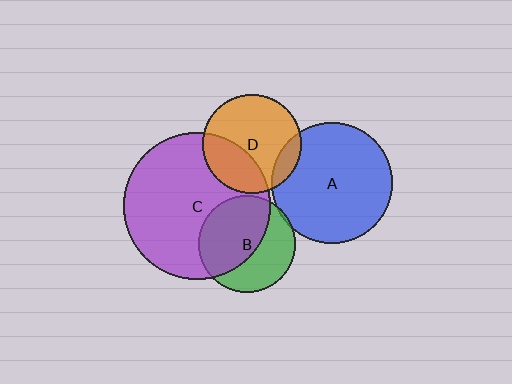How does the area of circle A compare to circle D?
Approximately 1.5 times.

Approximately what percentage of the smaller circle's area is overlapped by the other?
Approximately 30%.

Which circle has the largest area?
Circle C (purple).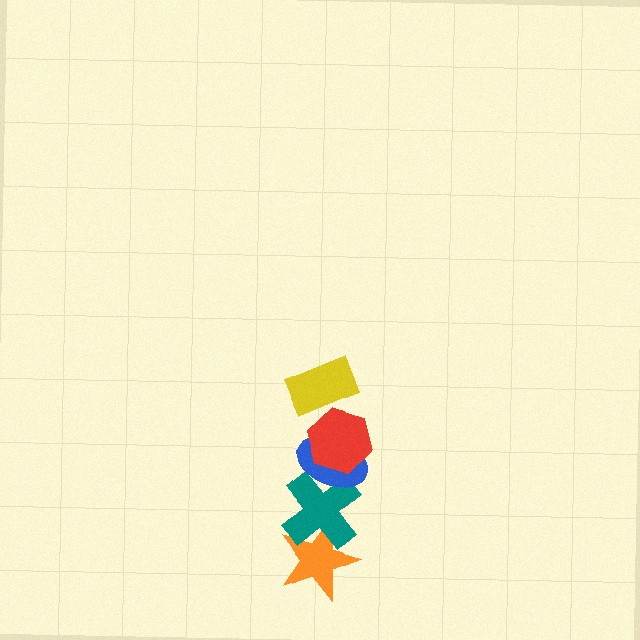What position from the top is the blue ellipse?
The blue ellipse is 3rd from the top.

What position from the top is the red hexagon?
The red hexagon is 2nd from the top.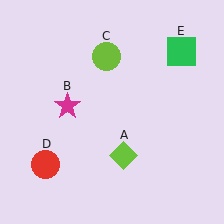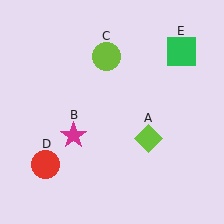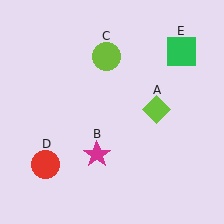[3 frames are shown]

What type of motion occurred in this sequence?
The lime diamond (object A), magenta star (object B) rotated counterclockwise around the center of the scene.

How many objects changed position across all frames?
2 objects changed position: lime diamond (object A), magenta star (object B).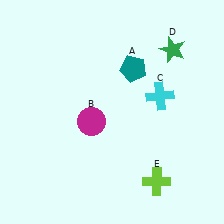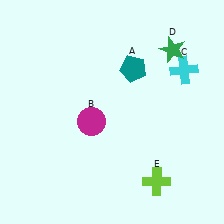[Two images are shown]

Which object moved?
The cyan cross (C) moved up.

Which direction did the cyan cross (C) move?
The cyan cross (C) moved up.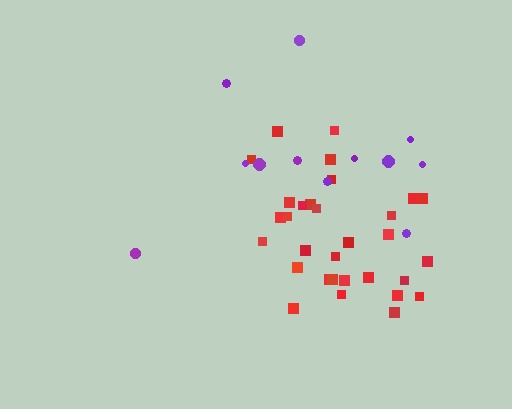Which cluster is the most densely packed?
Red.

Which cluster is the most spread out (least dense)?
Purple.